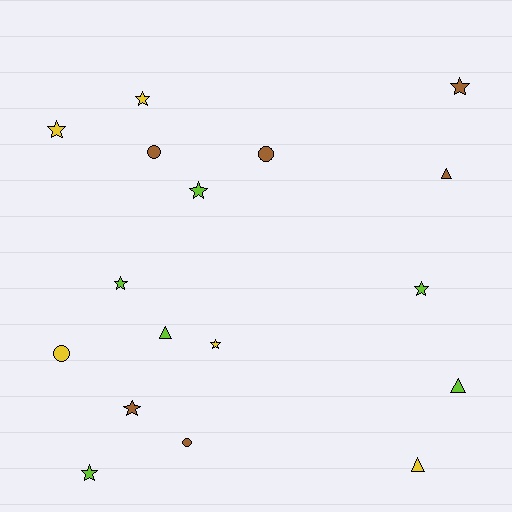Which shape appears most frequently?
Star, with 9 objects.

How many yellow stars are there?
There are 3 yellow stars.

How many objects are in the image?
There are 17 objects.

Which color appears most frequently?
Lime, with 6 objects.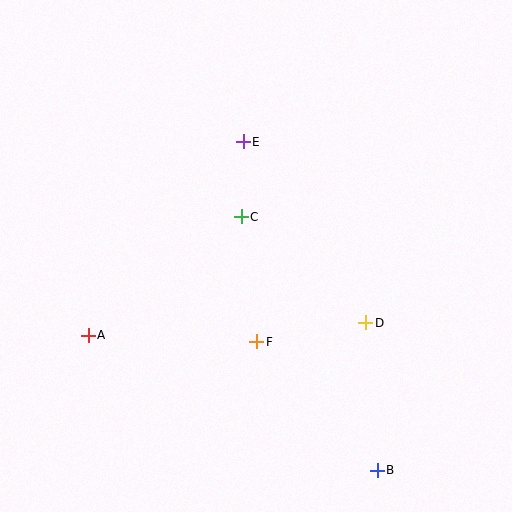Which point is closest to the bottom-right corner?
Point B is closest to the bottom-right corner.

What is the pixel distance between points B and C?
The distance between B and C is 288 pixels.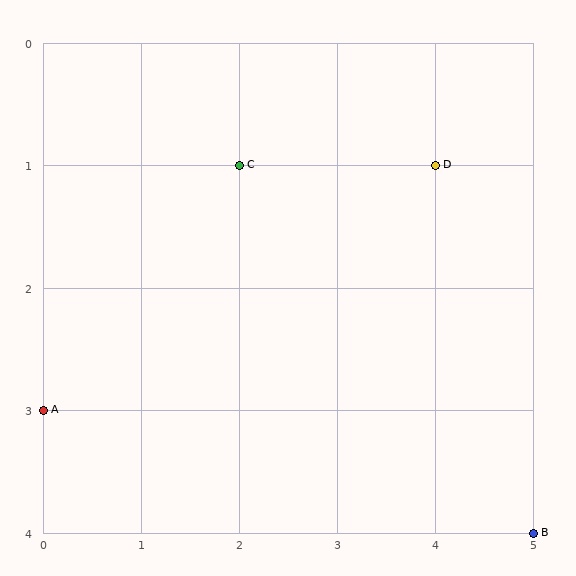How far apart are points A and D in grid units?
Points A and D are 4 columns and 2 rows apart (about 4.5 grid units diagonally).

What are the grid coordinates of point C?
Point C is at grid coordinates (2, 1).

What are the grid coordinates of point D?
Point D is at grid coordinates (4, 1).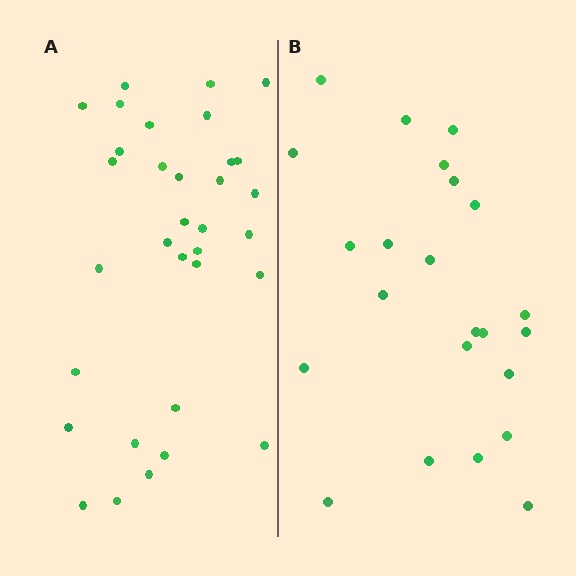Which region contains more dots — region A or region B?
Region A (the left region) has more dots.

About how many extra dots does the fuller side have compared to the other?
Region A has roughly 10 or so more dots than region B.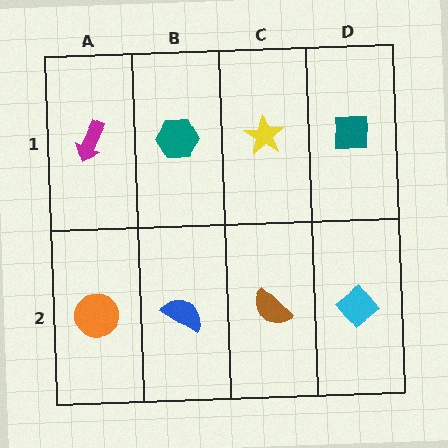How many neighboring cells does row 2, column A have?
2.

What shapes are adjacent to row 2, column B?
A teal hexagon (row 1, column B), an orange circle (row 2, column A), a brown semicircle (row 2, column C).